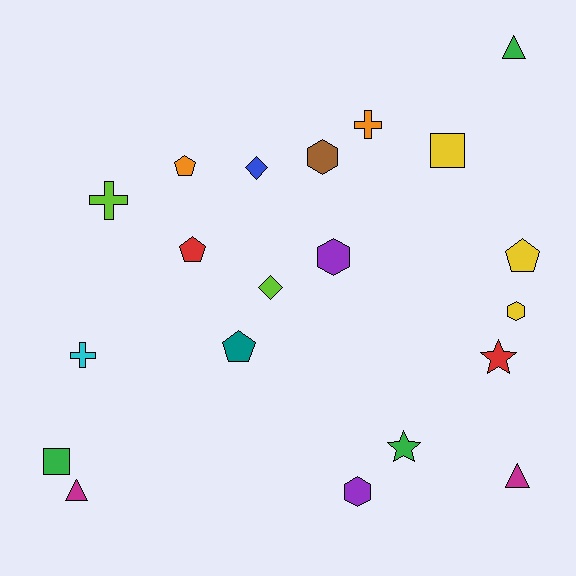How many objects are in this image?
There are 20 objects.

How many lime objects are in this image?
There are 2 lime objects.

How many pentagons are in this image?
There are 4 pentagons.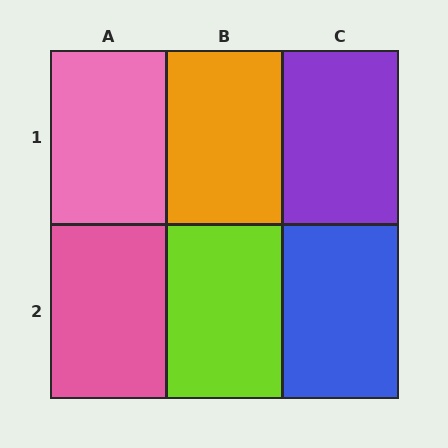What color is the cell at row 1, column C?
Purple.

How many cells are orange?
1 cell is orange.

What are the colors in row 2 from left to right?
Pink, lime, blue.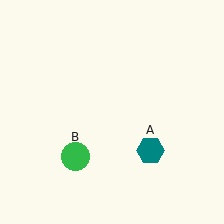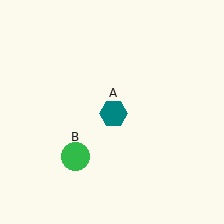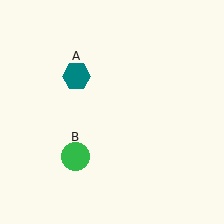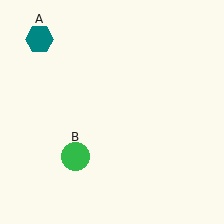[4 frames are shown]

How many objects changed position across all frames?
1 object changed position: teal hexagon (object A).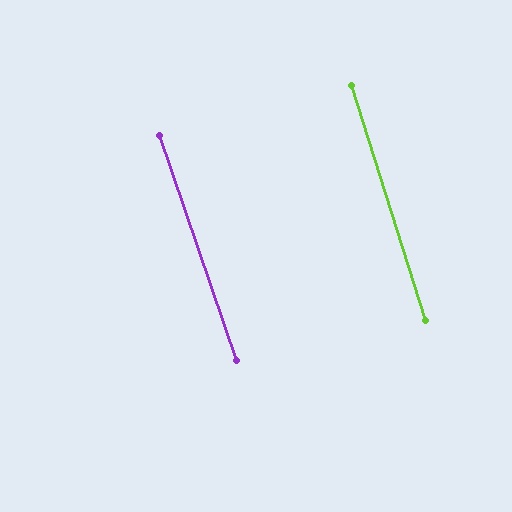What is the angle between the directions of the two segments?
Approximately 1 degree.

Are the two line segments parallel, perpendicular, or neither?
Parallel — their directions differ by only 1.4°.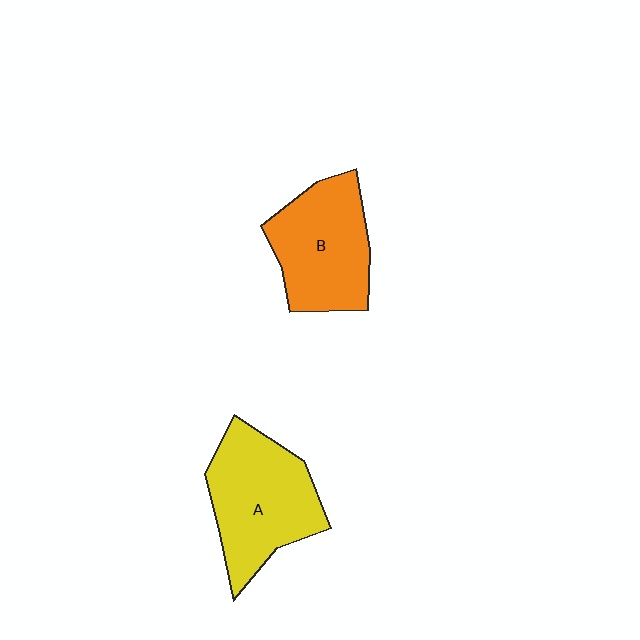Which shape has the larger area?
Shape A (yellow).